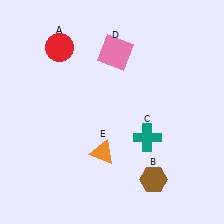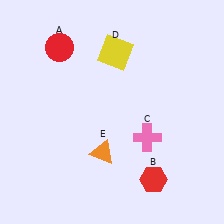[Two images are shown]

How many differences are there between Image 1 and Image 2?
There are 3 differences between the two images.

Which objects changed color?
B changed from brown to red. C changed from teal to pink. D changed from pink to yellow.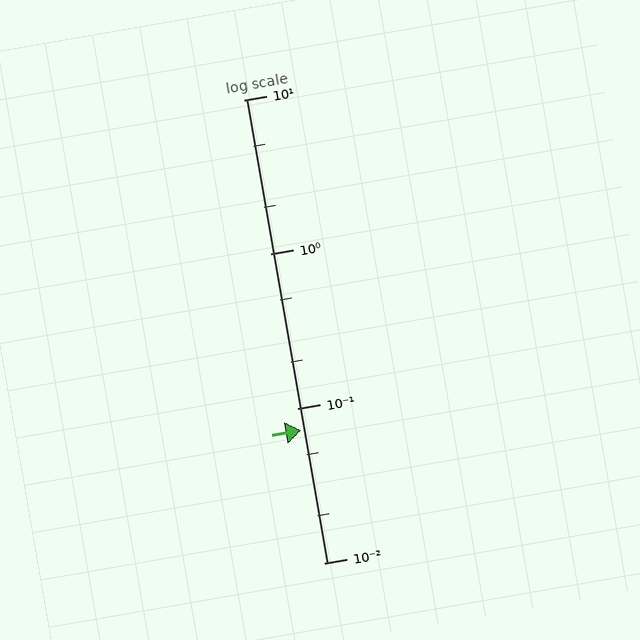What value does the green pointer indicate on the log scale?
The pointer indicates approximately 0.072.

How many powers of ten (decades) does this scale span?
The scale spans 3 decades, from 0.01 to 10.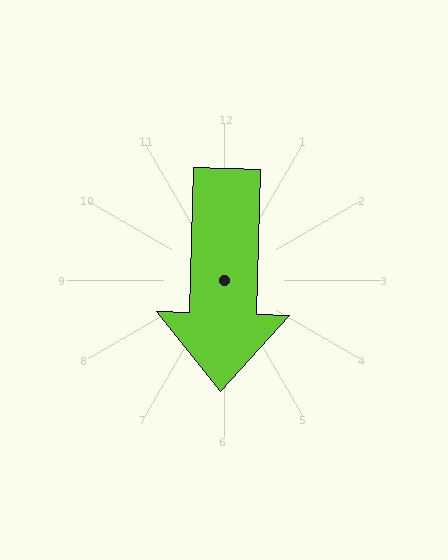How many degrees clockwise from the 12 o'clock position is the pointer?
Approximately 182 degrees.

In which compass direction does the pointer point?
South.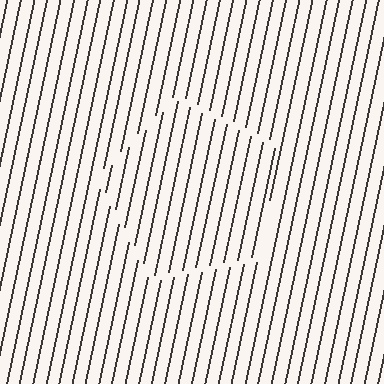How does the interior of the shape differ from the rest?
The interior of the shape contains the same grating, shifted by half a period — the contour is defined by the phase discontinuity where line-ends from the inner and outer gratings abut.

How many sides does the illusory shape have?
5 sides — the line-ends trace a pentagon.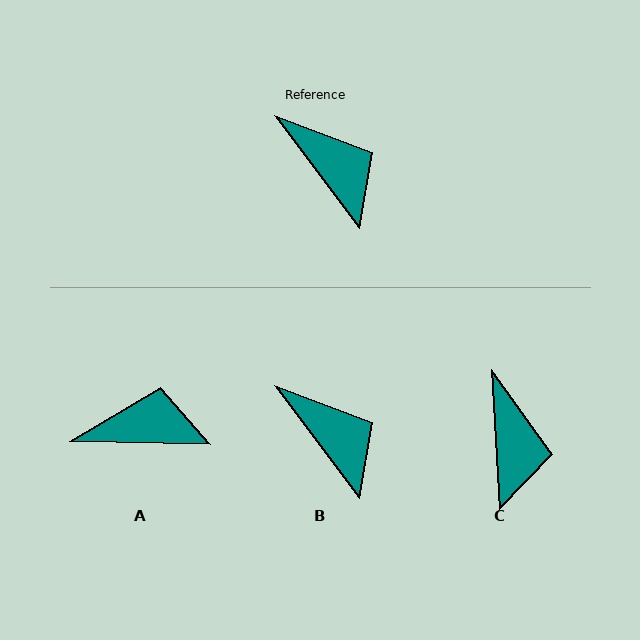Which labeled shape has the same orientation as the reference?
B.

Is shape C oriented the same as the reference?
No, it is off by about 33 degrees.